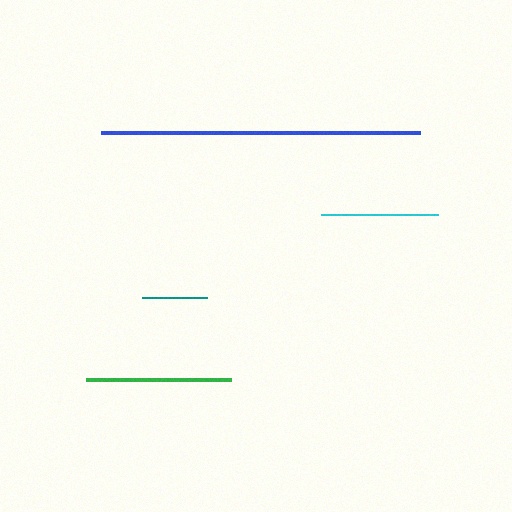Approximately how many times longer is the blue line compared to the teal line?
The blue line is approximately 4.9 times the length of the teal line.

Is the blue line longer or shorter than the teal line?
The blue line is longer than the teal line.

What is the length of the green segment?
The green segment is approximately 145 pixels long.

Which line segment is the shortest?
The teal line is the shortest at approximately 65 pixels.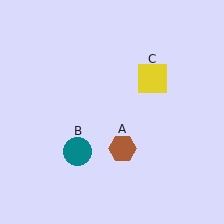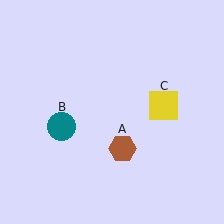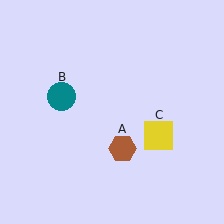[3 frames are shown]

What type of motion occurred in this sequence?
The teal circle (object B), yellow square (object C) rotated clockwise around the center of the scene.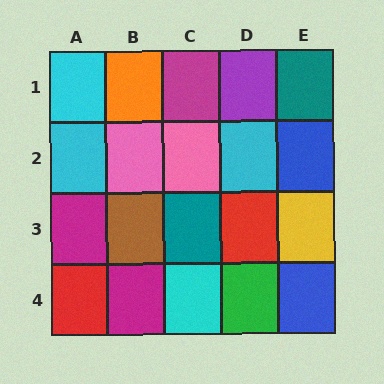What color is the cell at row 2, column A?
Cyan.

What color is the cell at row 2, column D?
Cyan.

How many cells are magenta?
3 cells are magenta.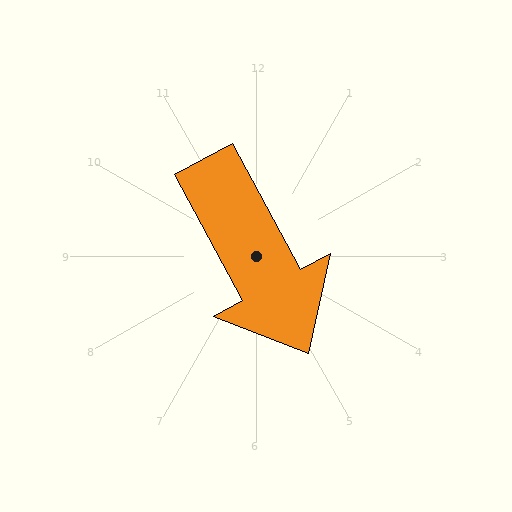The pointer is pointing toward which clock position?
Roughly 5 o'clock.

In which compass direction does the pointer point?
Southeast.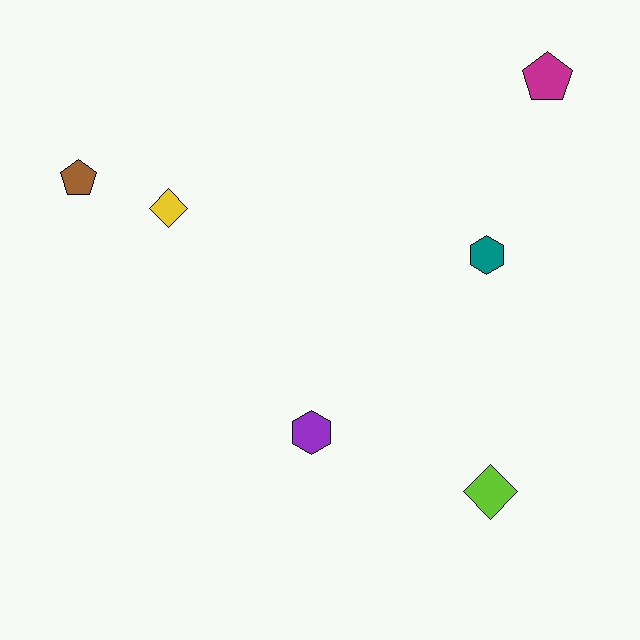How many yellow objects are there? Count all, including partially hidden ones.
There is 1 yellow object.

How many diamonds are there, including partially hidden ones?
There are 2 diamonds.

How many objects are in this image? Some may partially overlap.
There are 6 objects.